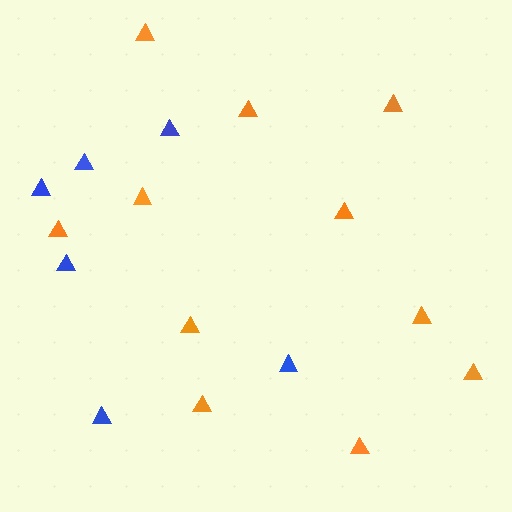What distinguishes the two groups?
There are 2 groups: one group of orange triangles (11) and one group of blue triangles (6).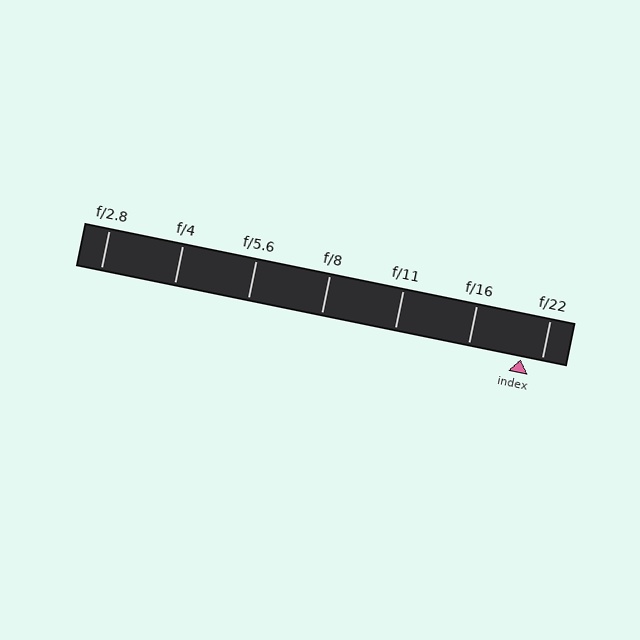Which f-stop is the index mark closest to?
The index mark is closest to f/22.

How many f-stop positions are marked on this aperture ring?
There are 7 f-stop positions marked.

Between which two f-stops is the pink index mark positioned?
The index mark is between f/16 and f/22.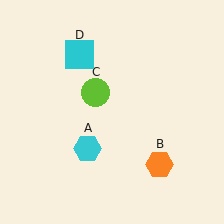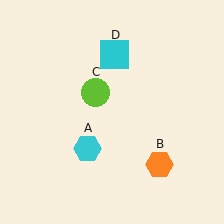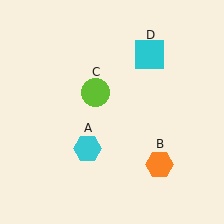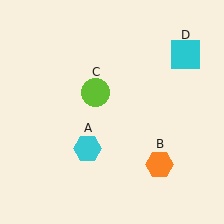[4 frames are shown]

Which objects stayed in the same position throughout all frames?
Cyan hexagon (object A) and orange hexagon (object B) and lime circle (object C) remained stationary.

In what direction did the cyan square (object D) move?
The cyan square (object D) moved right.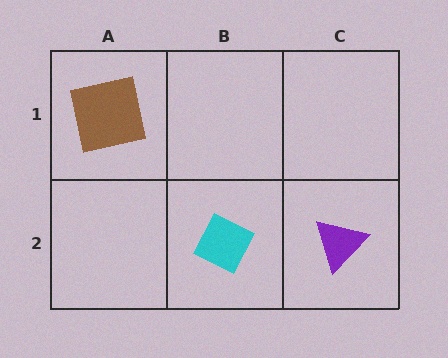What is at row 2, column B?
A cyan diamond.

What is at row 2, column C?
A purple triangle.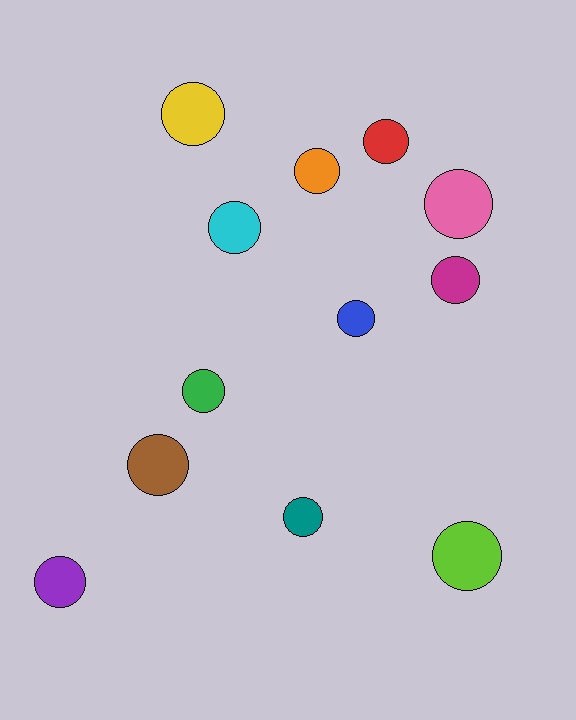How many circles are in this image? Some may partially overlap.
There are 12 circles.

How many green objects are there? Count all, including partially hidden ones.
There is 1 green object.